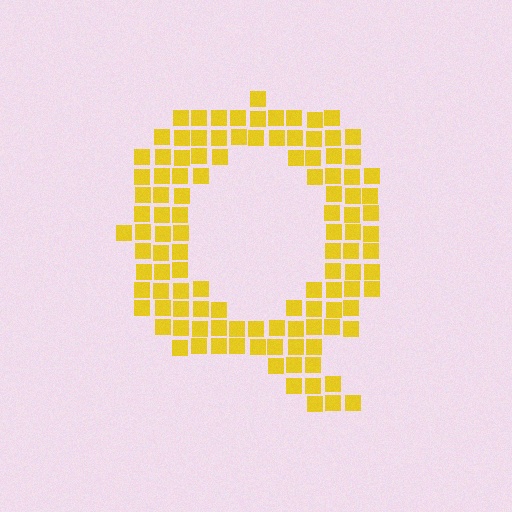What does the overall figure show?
The overall figure shows the letter Q.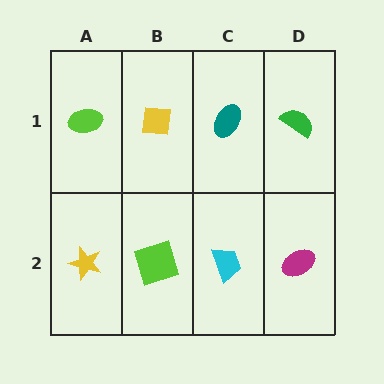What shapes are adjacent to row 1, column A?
A yellow star (row 2, column A), a yellow square (row 1, column B).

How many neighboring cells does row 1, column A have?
2.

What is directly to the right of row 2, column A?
A lime square.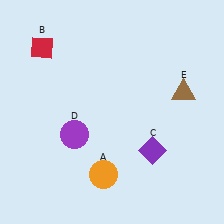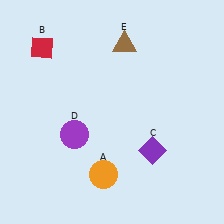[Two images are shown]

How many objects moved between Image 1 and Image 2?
1 object moved between the two images.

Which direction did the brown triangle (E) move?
The brown triangle (E) moved left.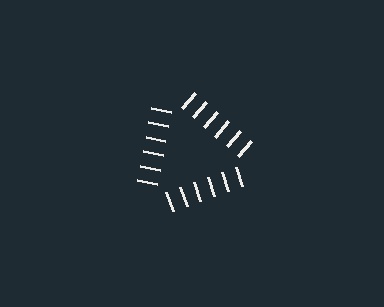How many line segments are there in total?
18 — 6 along each of the 3 edges.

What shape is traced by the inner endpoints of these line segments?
An illusory triangle — the line segments terminate on its edges but no continuous stroke is drawn.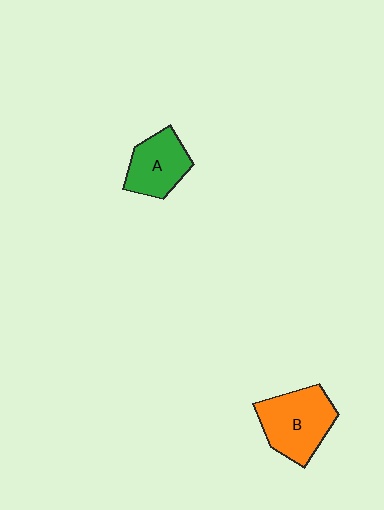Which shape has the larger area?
Shape B (orange).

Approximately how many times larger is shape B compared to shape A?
Approximately 1.3 times.